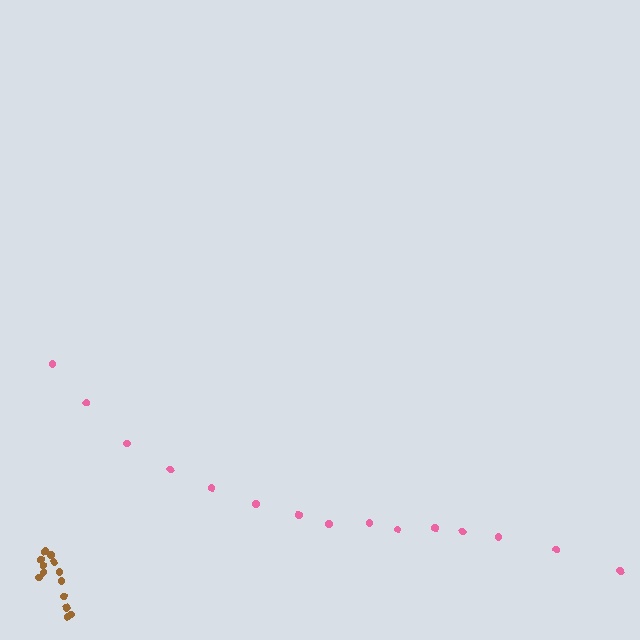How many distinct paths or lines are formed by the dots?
There are 2 distinct paths.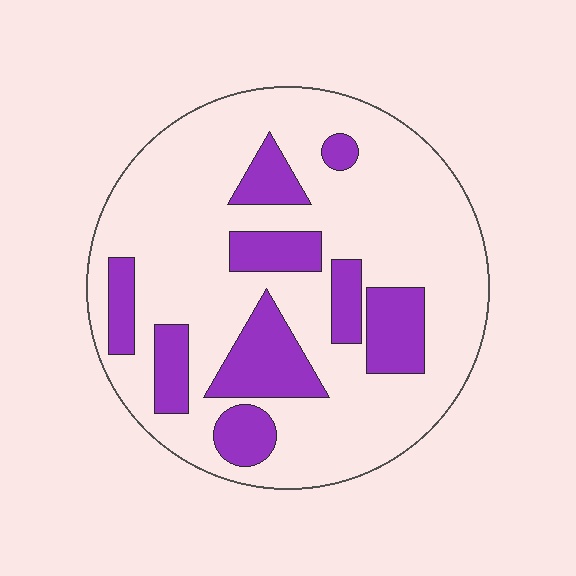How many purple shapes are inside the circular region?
9.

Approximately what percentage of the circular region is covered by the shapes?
Approximately 25%.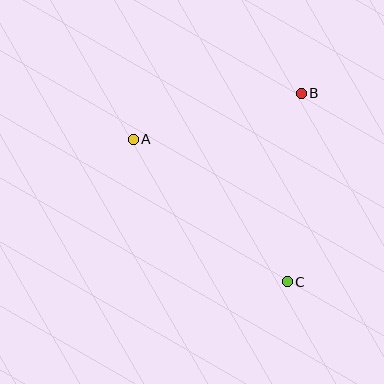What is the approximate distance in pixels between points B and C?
The distance between B and C is approximately 189 pixels.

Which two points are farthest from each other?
Points A and C are farthest from each other.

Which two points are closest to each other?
Points A and B are closest to each other.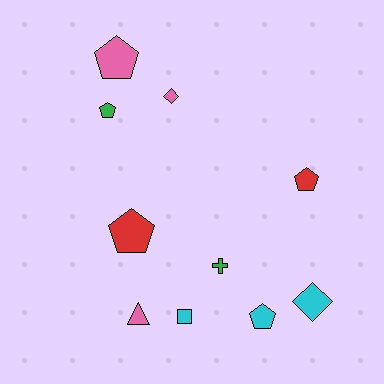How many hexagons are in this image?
There are no hexagons.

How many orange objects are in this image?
There are no orange objects.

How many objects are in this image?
There are 10 objects.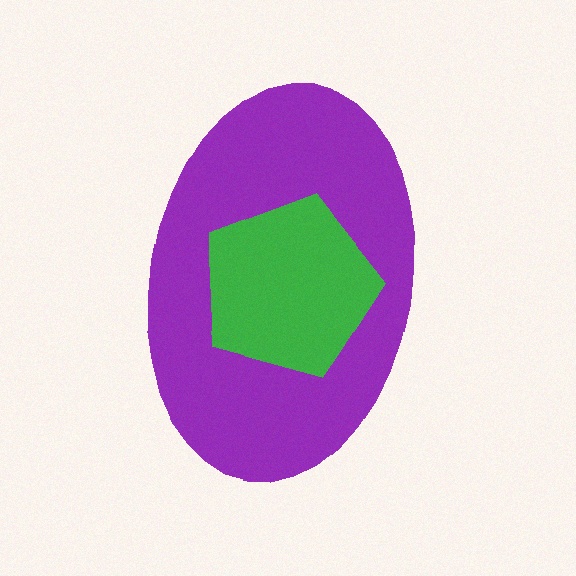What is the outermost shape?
The purple ellipse.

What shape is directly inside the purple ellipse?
The green pentagon.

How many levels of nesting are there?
2.